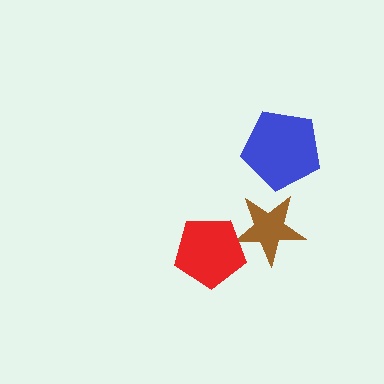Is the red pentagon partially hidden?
No, no other shape covers it.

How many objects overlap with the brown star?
1 object overlaps with the brown star.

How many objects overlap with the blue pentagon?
0 objects overlap with the blue pentagon.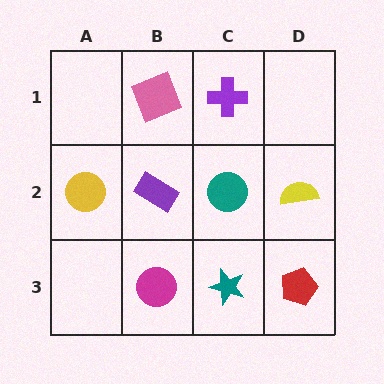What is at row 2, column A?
A yellow circle.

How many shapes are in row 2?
4 shapes.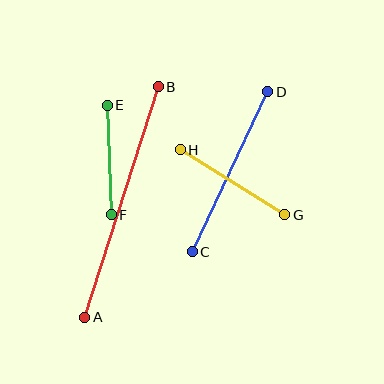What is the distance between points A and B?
The distance is approximately 242 pixels.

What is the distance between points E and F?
The distance is approximately 110 pixels.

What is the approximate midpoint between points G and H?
The midpoint is at approximately (232, 182) pixels.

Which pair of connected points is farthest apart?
Points A and B are farthest apart.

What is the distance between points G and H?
The distance is approximately 123 pixels.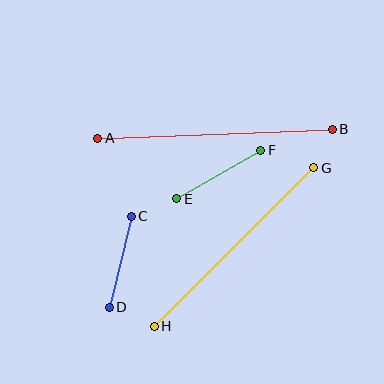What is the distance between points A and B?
The distance is approximately 235 pixels.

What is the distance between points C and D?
The distance is approximately 93 pixels.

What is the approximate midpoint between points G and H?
The midpoint is at approximately (234, 247) pixels.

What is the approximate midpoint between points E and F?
The midpoint is at approximately (219, 174) pixels.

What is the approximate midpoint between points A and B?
The midpoint is at approximately (215, 134) pixels.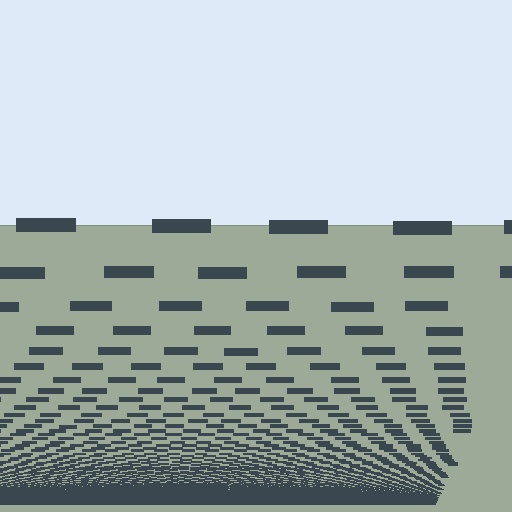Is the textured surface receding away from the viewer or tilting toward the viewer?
The surface appears to tilt toward the viewer. Texture elements get larger and sparser toward the top.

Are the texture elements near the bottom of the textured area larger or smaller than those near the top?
Smaller. The gradient is inverted — elements near the bottom are smaller and denser.